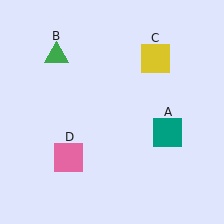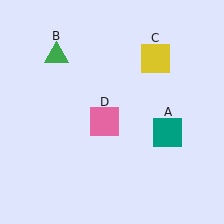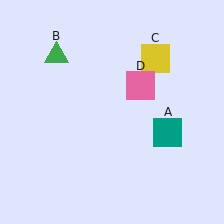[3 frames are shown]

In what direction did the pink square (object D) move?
The pink square (object D) moved up and to the right.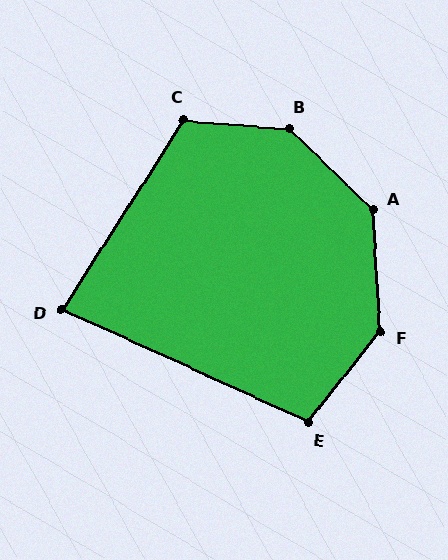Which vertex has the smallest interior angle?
D, at approximately 82 degrees.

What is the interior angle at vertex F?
Approximately 138 degrees (obtuse).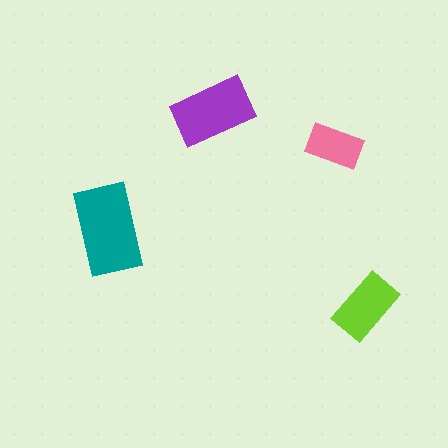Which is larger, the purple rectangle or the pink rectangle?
The purple one.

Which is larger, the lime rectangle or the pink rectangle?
The lime one.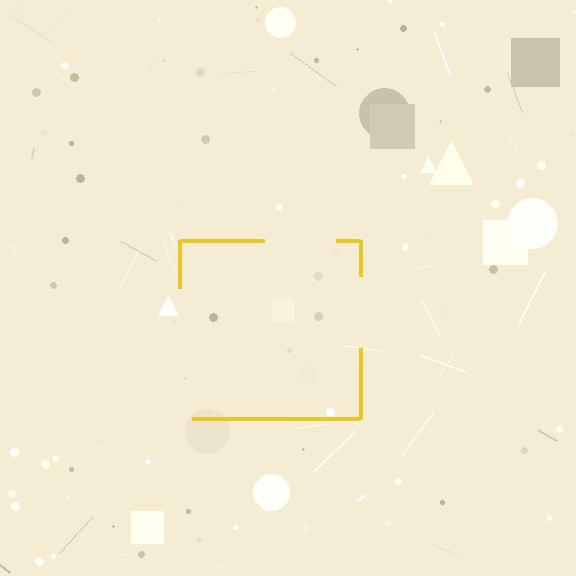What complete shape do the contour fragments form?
The contour fragments form a square.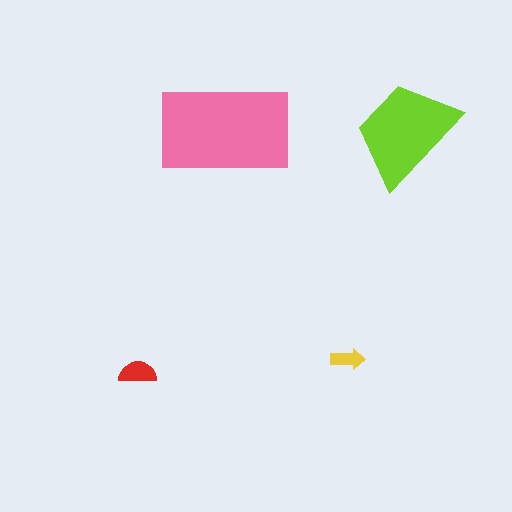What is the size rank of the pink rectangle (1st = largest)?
1st.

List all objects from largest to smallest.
The pink rectangle, the lime trapezoid, the red semicircle, the yellow arrow.